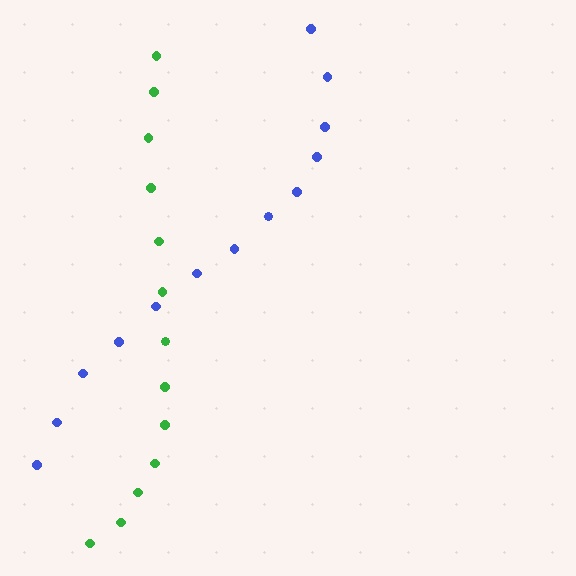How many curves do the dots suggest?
There are 2 distinct paths.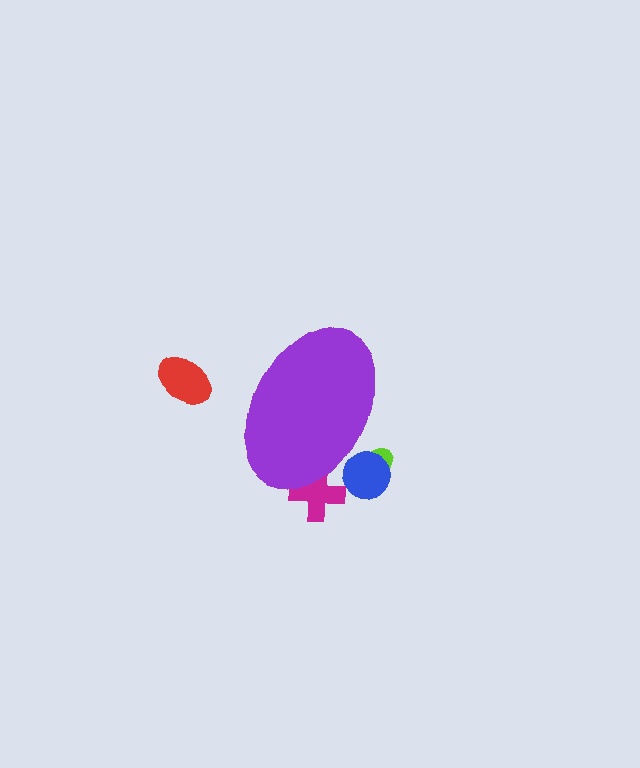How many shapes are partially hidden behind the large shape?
3 shapes are partially hidden.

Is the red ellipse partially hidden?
No, the red ellipse is fully visible.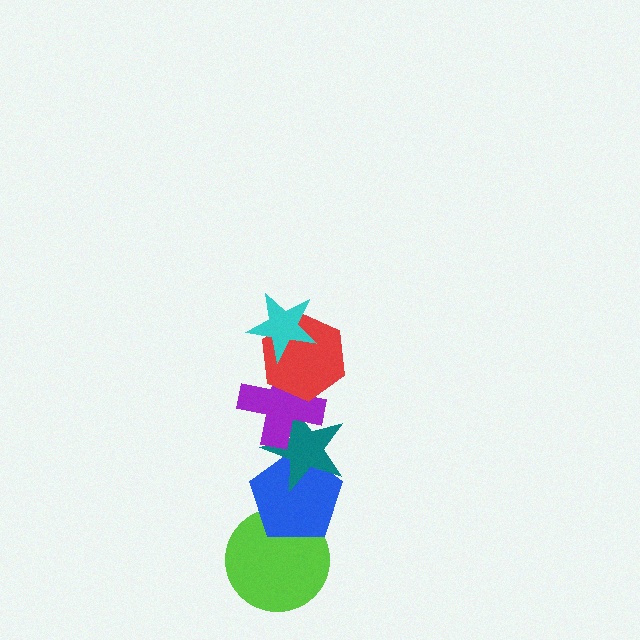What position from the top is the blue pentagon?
The blue pentagon is 5th from the top.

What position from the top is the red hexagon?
The red hexagon is 2nd from the top.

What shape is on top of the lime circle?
The blue pentagon is on top of the lime circle.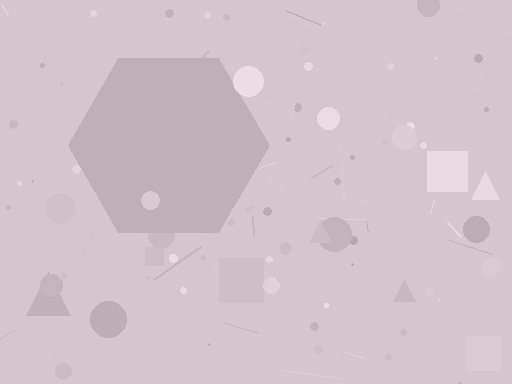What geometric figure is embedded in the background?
A hexagon is embedded in the background.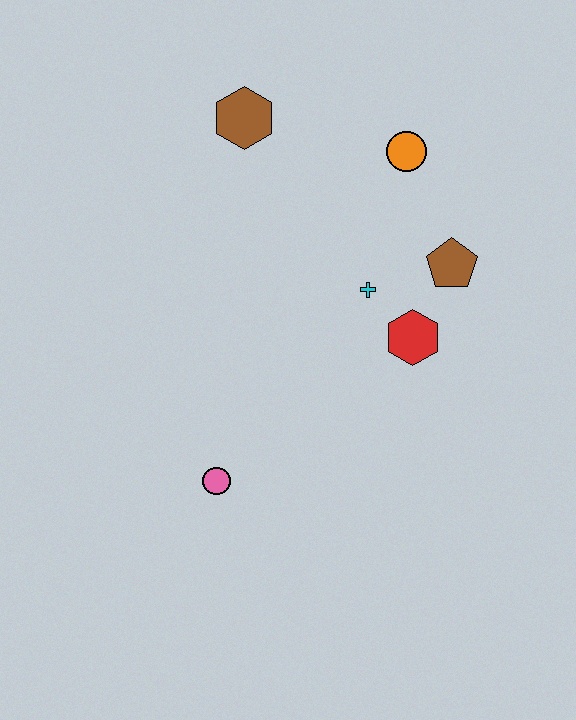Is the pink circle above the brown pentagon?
No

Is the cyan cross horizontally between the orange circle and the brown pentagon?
No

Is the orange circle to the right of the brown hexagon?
Yes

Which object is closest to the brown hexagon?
The orange circle is closest to the brown hexagon.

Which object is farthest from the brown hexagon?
The pink circle is farthest from the brown hexagon.